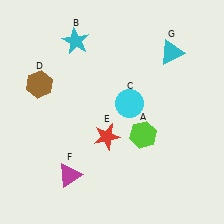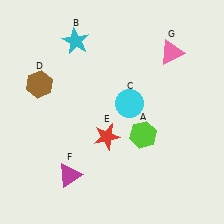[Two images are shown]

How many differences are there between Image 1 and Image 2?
There is 1 difference between the two images.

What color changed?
The triangle (G) changed from cyan in Image 1 to pink in Image 2.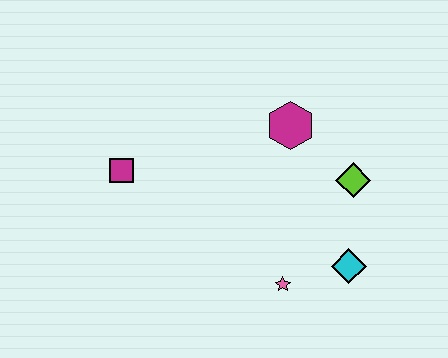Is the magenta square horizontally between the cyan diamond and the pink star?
No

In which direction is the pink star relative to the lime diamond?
The pink star is below the lime diamond.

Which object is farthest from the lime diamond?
The magenta square is farthest from the lime diamond.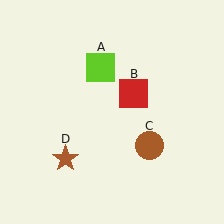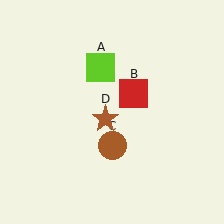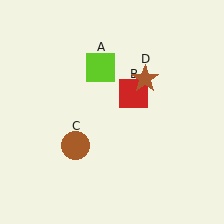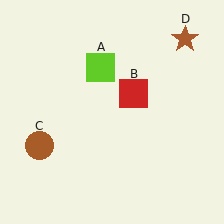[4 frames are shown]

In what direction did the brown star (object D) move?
The brown star (object D) moved up and to the right.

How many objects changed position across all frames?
2 objects changed position: brown circle (object C), brown star (object D).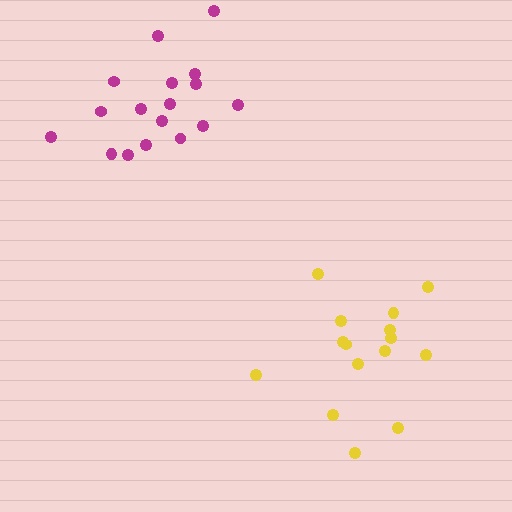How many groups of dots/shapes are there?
There are 2 groups.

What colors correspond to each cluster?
The clusters are colored: yellow, magenta.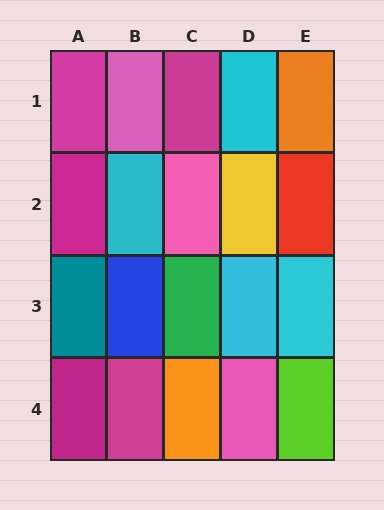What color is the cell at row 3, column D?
Cyan.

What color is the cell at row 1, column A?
Magenta.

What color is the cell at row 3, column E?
Cyan.